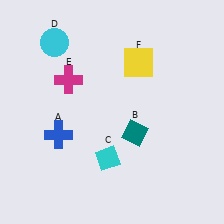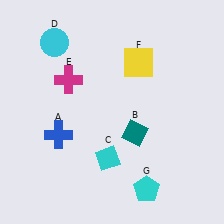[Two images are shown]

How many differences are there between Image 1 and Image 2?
There is 1 difference between the two images.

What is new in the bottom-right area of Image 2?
A cyan pentagon (G) was added in the bottom-right area of Image 2.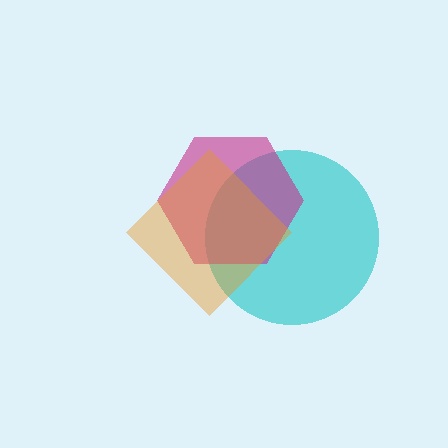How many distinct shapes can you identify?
There are 3 distinct shapes: a cyan circle, a magenta hexagon, an orange diamond.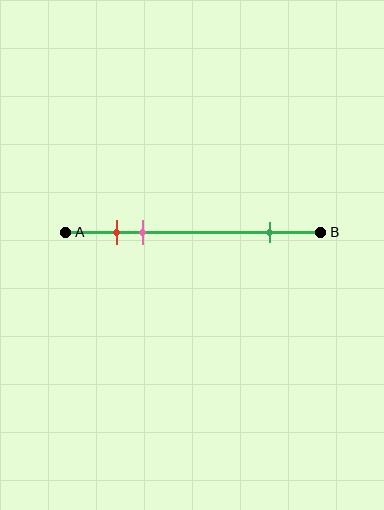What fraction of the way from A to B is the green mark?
The green mark is approximately 80% (0.8) of the way from A to B.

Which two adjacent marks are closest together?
The red and pink marks are the closest adjacent pair.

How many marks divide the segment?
There are 3 marks dividing the segment.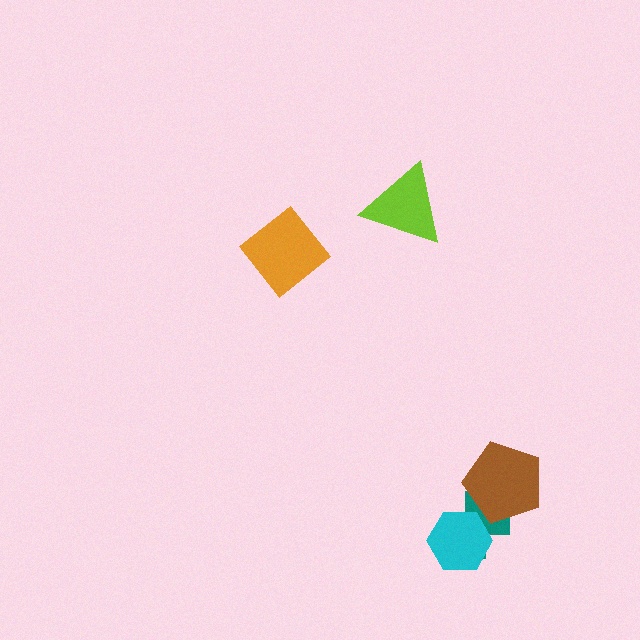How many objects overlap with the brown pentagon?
1 object overlaps with the brown pentagon.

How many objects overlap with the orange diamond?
0 objects overlap with the orange diamond.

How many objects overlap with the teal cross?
2 objects overlap with the teal cross.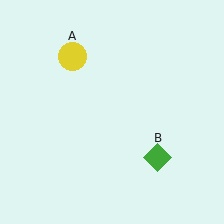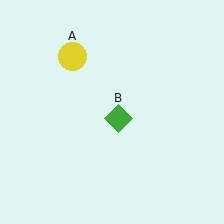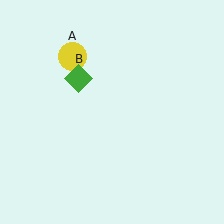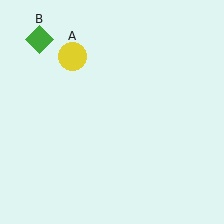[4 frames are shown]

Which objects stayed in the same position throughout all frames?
Yellow circle (object A) remained stationary.